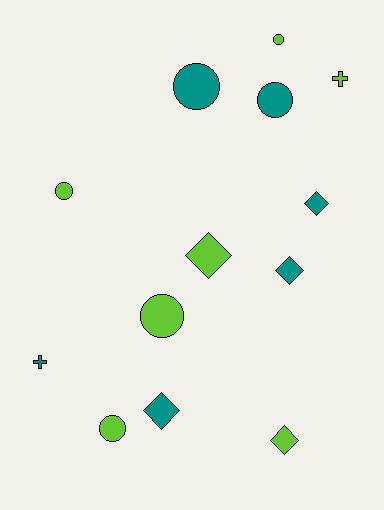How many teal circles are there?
There are 2 teal circles.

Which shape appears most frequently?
Circle, with 6 objects.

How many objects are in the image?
There are 13 objects.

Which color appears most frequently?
Lime, with 7 objects.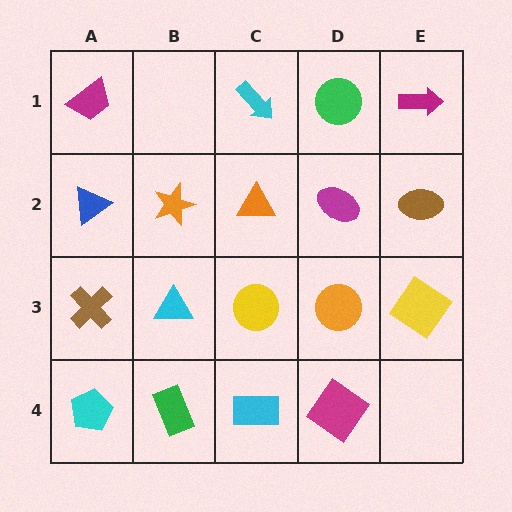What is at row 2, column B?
An orange star.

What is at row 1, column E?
A magenta arrow.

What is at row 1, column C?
A cyan arrow.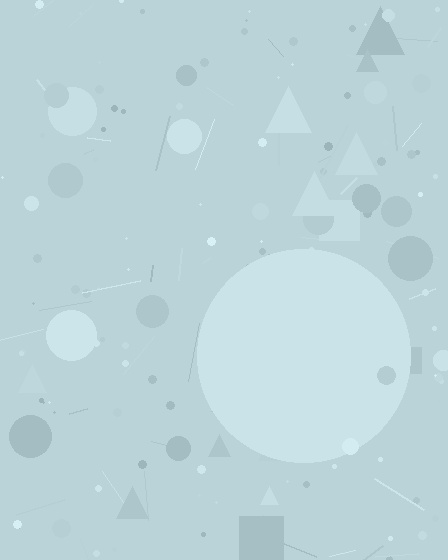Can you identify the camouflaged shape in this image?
The camouflaged shape is a circle.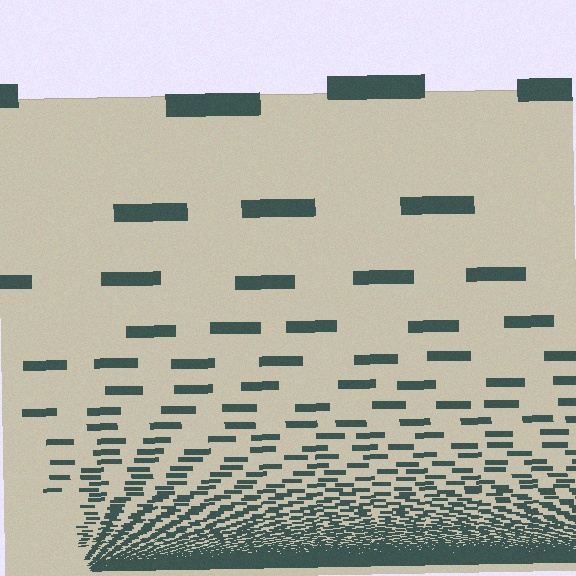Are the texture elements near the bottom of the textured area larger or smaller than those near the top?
Smaller. The gradient is inverted — elements near the bottom are smaller and denser.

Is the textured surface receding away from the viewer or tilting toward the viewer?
The surface appears to tilt toward the viewer. Texture elements get larger and sparser toward the top.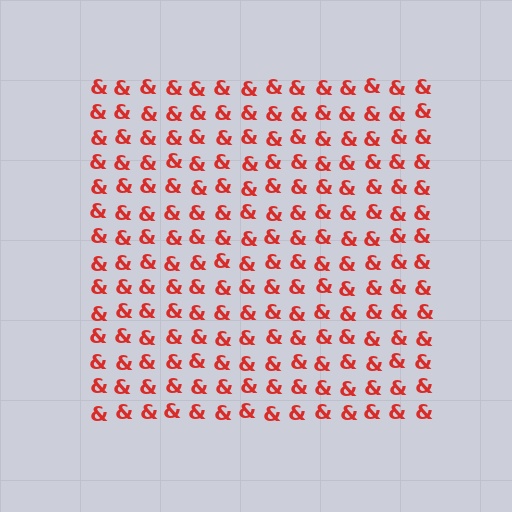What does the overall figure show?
The overall figure shows a square.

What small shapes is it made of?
It is made of small ampersands.